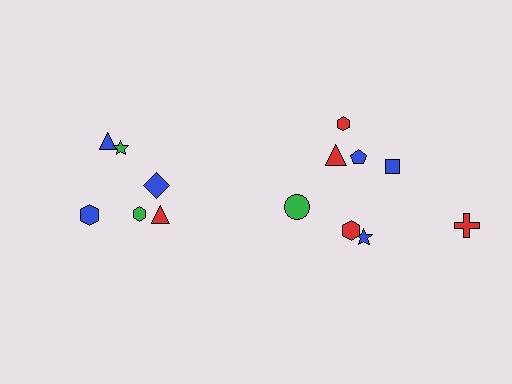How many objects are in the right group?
There are 8 objects.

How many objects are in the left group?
There are 6 objects.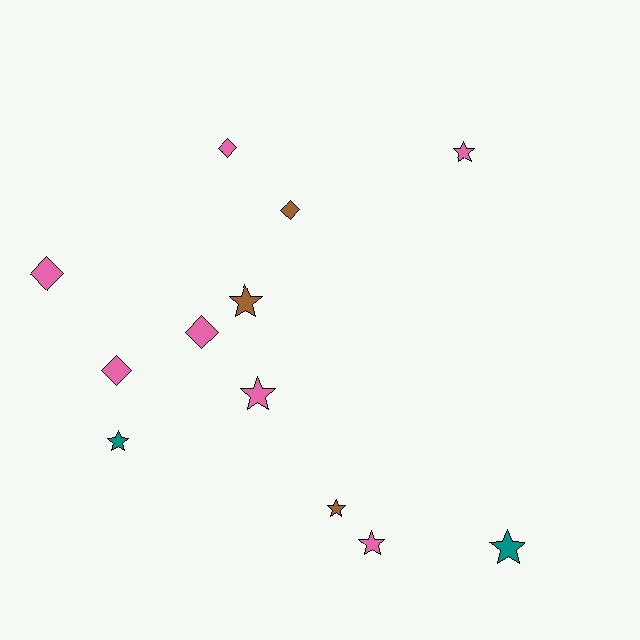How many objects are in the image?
There are 12 objects.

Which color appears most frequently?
Pink, with 7 objects.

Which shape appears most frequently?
Star, with 7 objects.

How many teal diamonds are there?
There are no teal diamonds.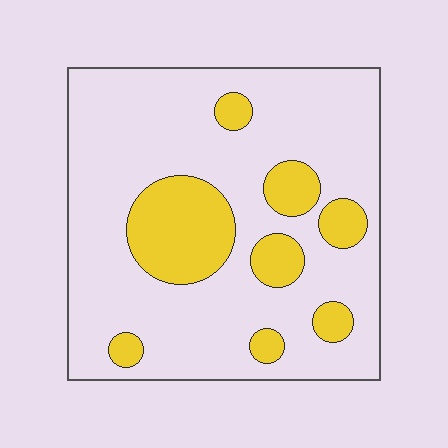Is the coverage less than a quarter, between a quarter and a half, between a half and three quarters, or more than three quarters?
Less than a quarter.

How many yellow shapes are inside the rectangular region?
8.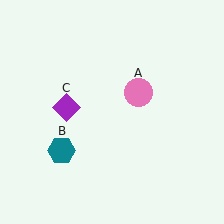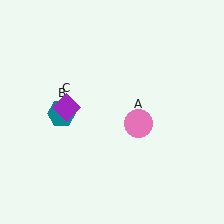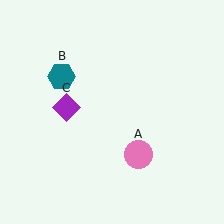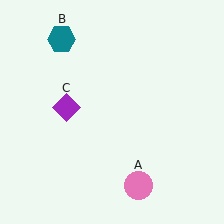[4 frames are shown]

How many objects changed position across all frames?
2 objects changed position: pink circle (object A), teal hexagon (object B).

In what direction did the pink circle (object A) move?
The pink circle (object A) moved down.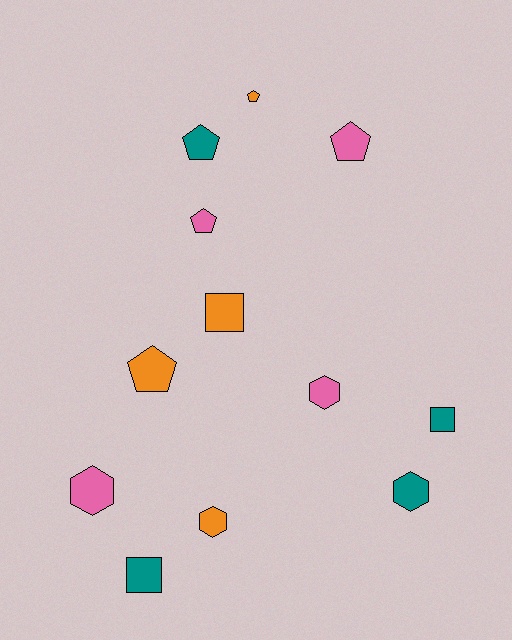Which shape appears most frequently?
Pentagon, with 5 objects.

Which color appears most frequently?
Orange, with 4 objects.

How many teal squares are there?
There are 2 teal squares.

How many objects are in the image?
There are 12 objects.